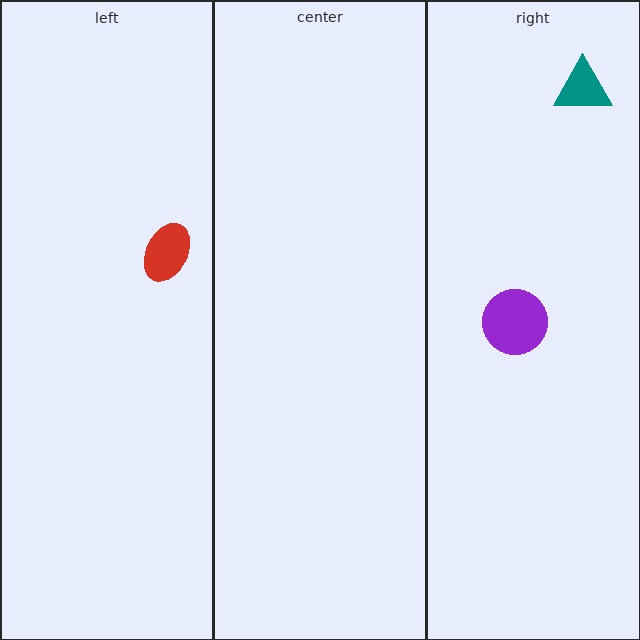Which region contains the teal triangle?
The right region.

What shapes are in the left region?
The red ellipse.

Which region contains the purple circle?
The right region.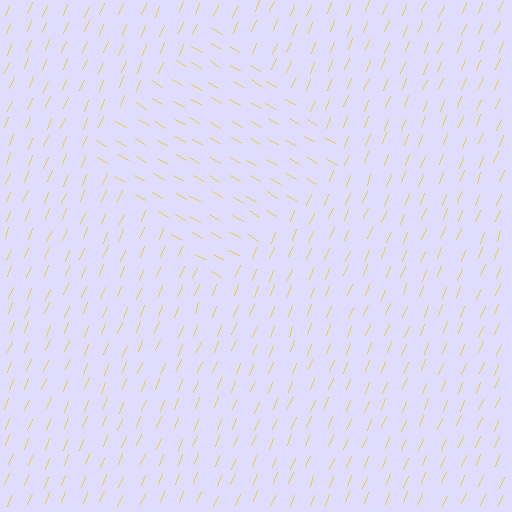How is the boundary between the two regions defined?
The boundary is defined purely by a change in line orientation (approximately 82 degrees difference). All lines are the same color and thickness.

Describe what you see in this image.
The image is filled with small yellow line segments. A diamond region in the image has lines oriented differently from the surrounding lines, creating a visible texture boundary.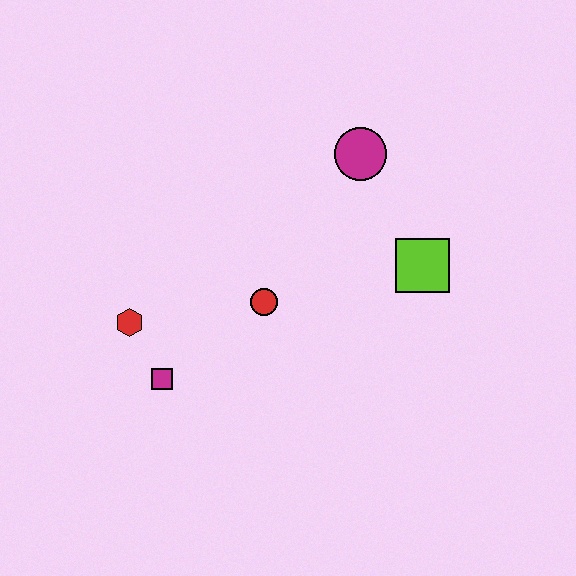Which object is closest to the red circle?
The magenta square is closest to the red circle.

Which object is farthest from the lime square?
The red hexagon is farthest from the lime square.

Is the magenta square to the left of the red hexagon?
No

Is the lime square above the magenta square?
Yes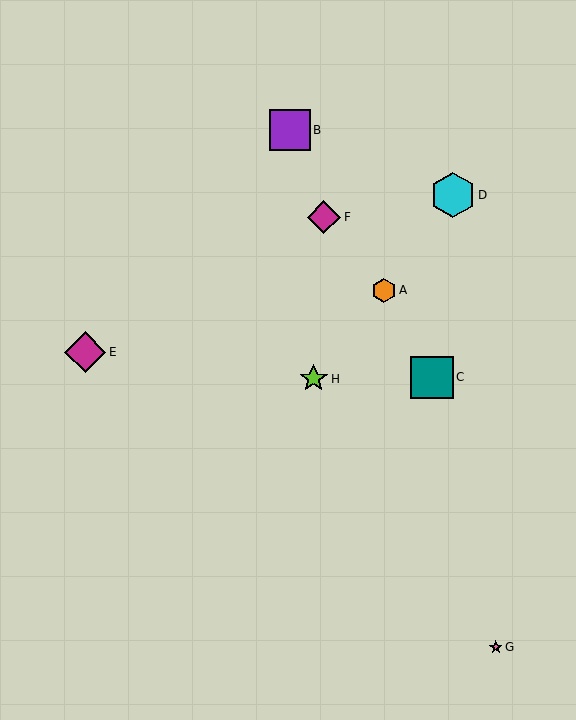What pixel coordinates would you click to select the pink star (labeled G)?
Click at (496, 647) to select the pink star G.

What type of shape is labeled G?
Shape G is a pink star.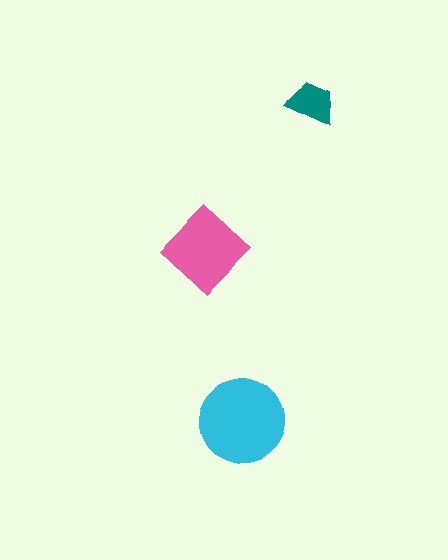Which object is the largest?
The cyan circle.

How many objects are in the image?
There are 3 objects in the image.